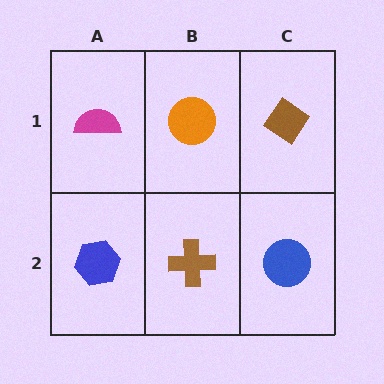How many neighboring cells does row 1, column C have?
2.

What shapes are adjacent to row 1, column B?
A brown cross (row 2, column B), a magenta semicircle (row 1, column A), a brown diamond (row 1, column C).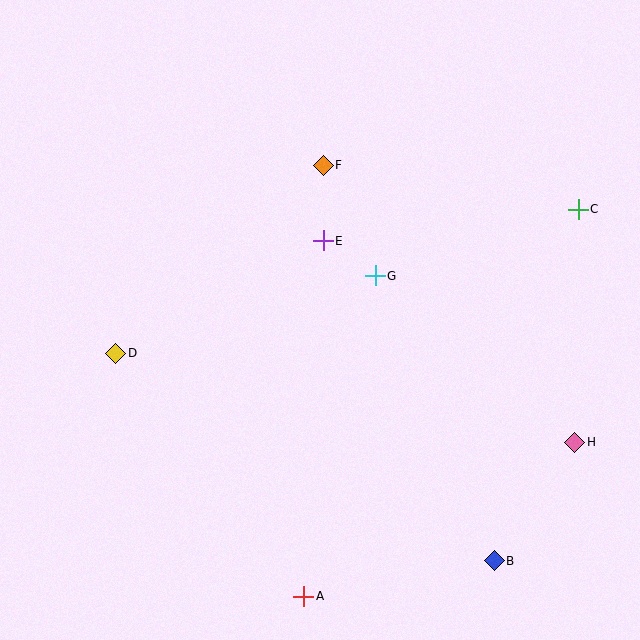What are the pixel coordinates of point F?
Point F is at (323, 165).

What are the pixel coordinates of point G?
Point G is at (375, 276).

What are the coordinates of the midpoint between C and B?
The midpoint between C and B is at (536, 385).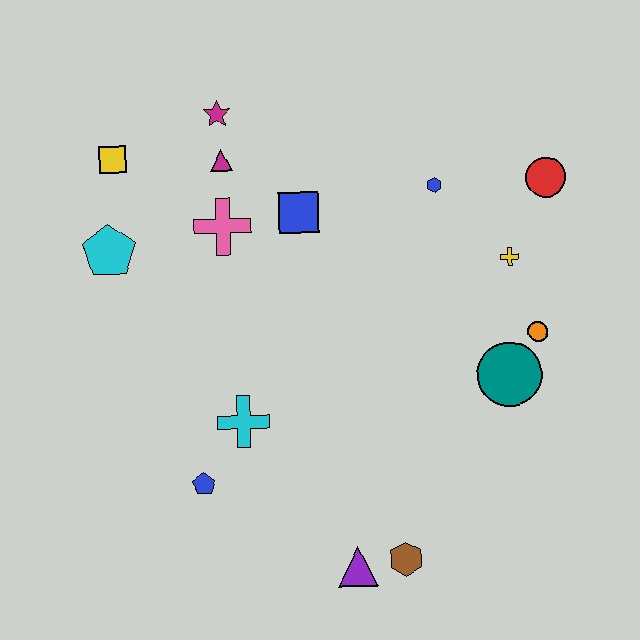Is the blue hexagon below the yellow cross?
No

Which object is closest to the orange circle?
The teal circle is closest to the orange circle.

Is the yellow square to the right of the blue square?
No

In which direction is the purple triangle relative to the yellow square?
The purple triangle is below the yellow square.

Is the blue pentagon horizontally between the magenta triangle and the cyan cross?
No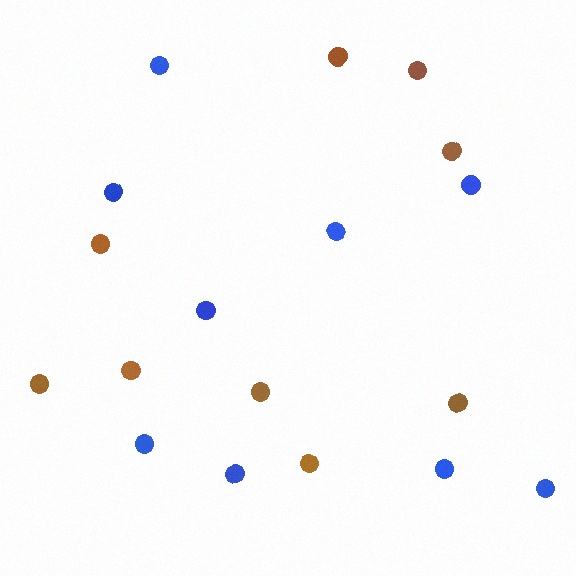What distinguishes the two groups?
There are 2 groups: one group of blue circles (9) and one group of brown circles (9).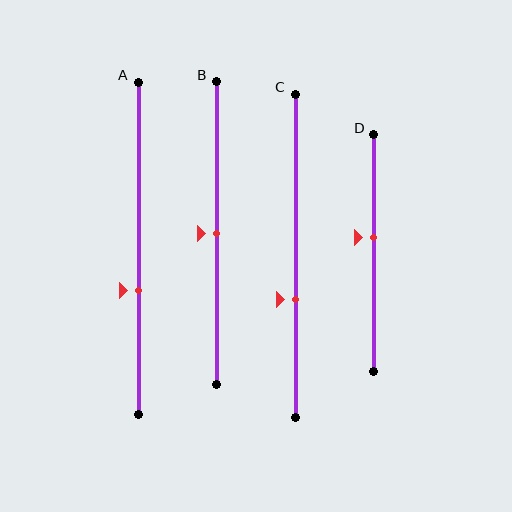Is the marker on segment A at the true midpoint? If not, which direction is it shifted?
No, the marker on segment A is shifted downward by about 13% of the segment length.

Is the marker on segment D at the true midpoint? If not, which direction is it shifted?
No, the marker on segment D is shifted upward by about 6% of the segment length.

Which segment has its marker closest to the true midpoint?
Segment B has its marker closest to the true midpoint.